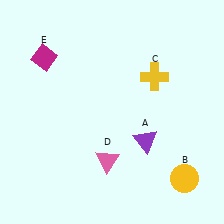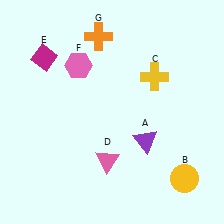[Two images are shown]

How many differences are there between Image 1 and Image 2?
There are 2 differences between the two images.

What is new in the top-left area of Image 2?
An orange cross (G) was added in the top-left area of Image 2.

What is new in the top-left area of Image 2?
A pink hexagon (F) was added in the top-left area of Image 2.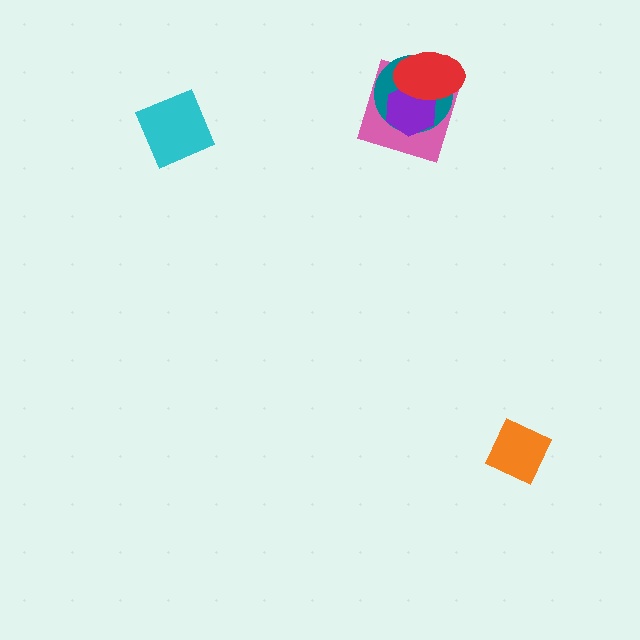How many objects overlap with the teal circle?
3 objects overlap with the teal circle.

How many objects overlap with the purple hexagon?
3 objects overlap with the purple hexagon.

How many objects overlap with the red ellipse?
3 objects overlap with the red ellipse.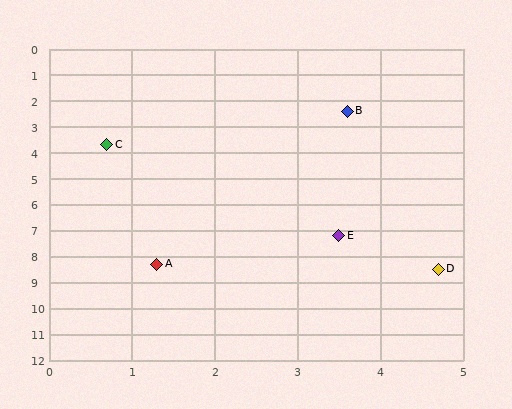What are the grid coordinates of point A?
Point A is at approximately (1.3, 8.3).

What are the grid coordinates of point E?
Point E is at approximately (3.5, 7.2).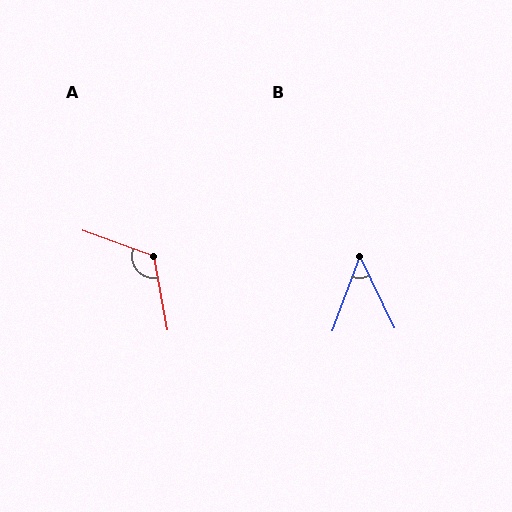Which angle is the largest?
A, at approximately 120 degrees.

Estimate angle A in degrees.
Approximately 120 degrees.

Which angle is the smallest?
B, at approximately 46 degrees.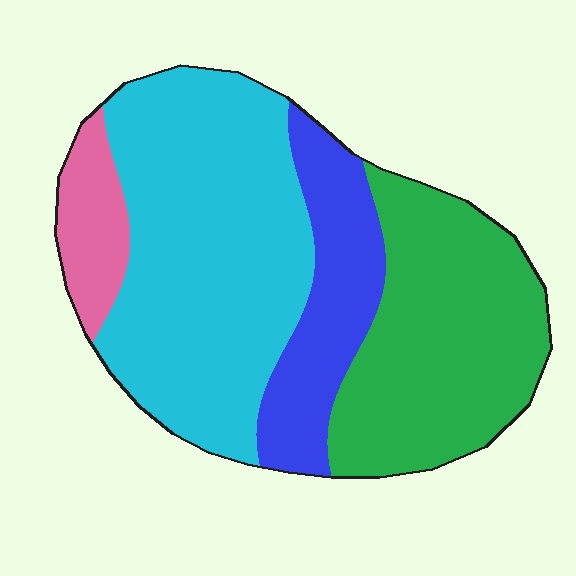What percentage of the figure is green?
Green covers roughly 30% of the figure.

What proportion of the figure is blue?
Blue covers around 15% of the figure.